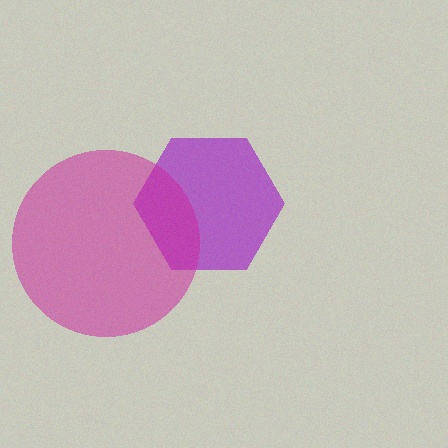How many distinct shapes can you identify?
There are 2 distinct shapes: a purple hexagon, a magenta circle.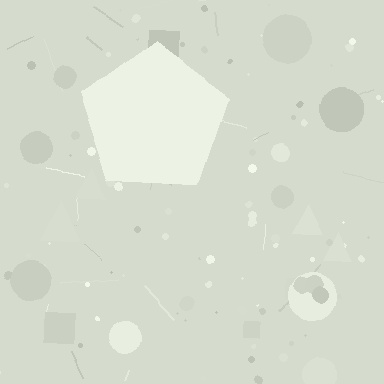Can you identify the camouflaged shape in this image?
The camouflaged shape is a pentagon.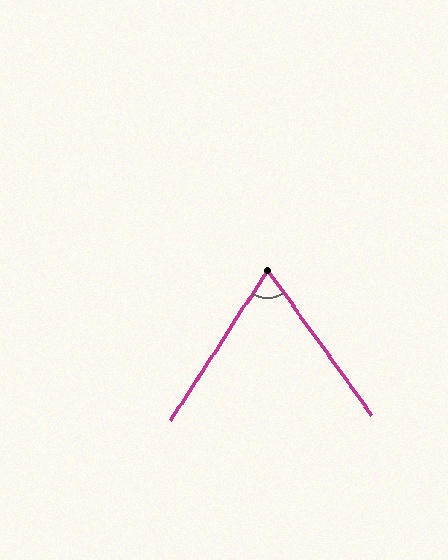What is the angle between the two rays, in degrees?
Approximately 69 degrees.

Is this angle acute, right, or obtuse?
It is acute.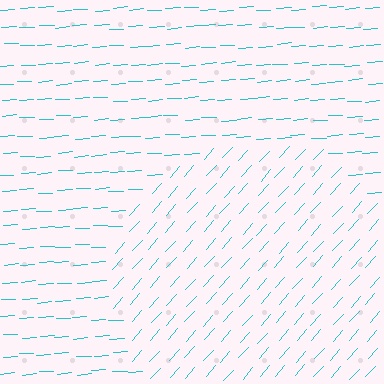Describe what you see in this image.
The image is filled with small cyan line segments. A circle region in the image has lines oriented differently from the surrounding lines, creating a visible texture boundary.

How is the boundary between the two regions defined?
The boundary is defined purely by a change in line orientation (approximately 45 degrees difference). All lines are the same color and thickness.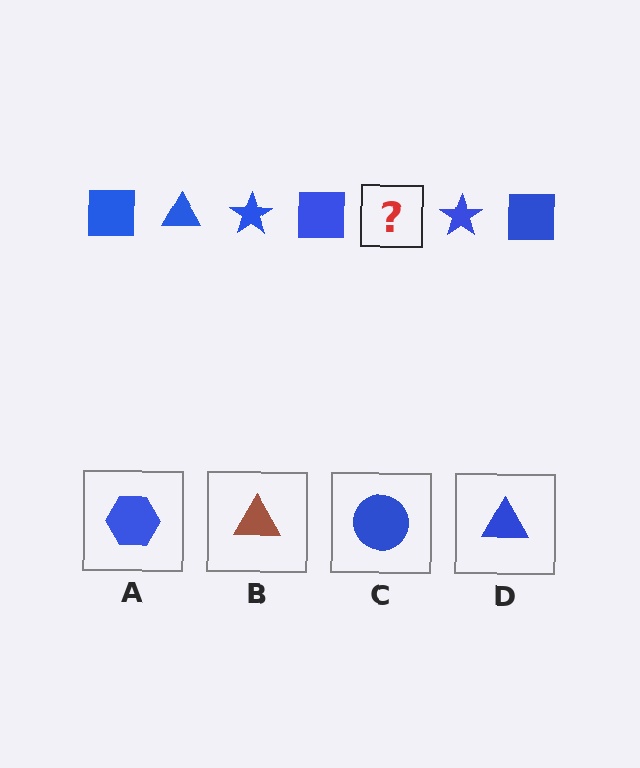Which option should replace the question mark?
Option D.